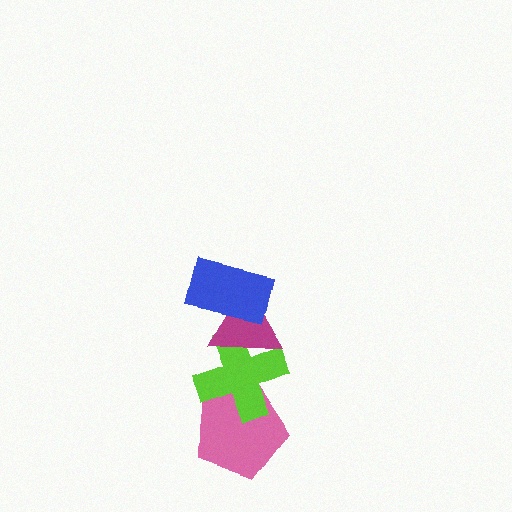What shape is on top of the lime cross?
The magenta triangle is on top of the lime cross.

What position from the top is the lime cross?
The lime cross is 3rd from the top.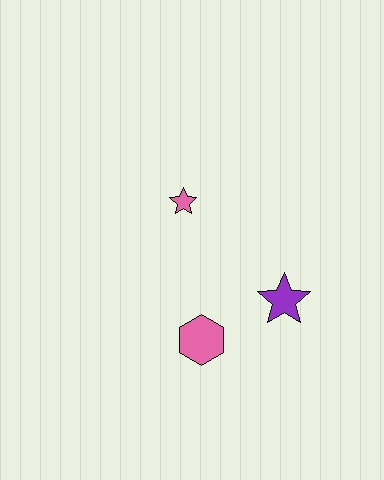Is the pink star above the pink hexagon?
Yes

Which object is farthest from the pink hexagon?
The pink star is farthest from the pink hexagon.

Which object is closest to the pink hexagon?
The purple star is closest to the pink hexagon.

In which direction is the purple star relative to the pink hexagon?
The purple star is to the right of the pink hexagon.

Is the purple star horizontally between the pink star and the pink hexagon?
No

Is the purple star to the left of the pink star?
No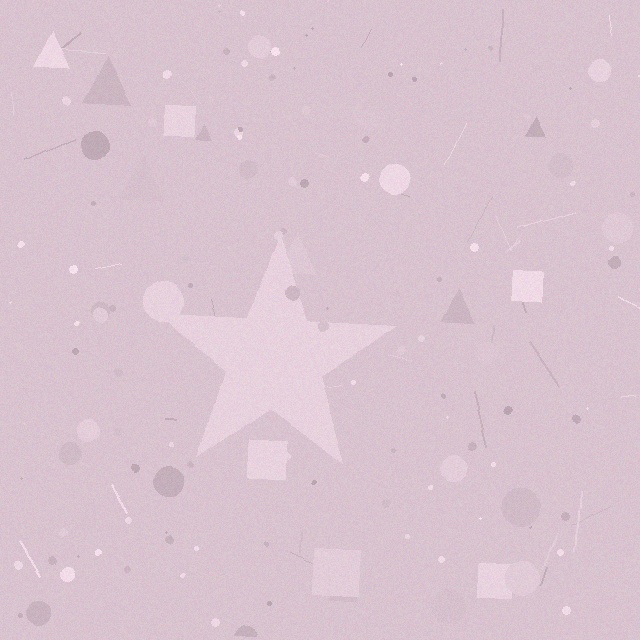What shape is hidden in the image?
A star is hidden in the image.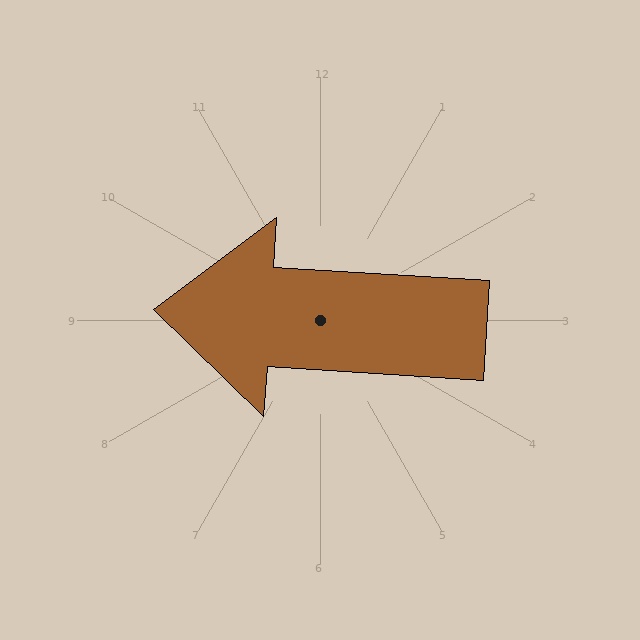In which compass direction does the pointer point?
West.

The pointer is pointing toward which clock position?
Roughly 9 o'clock.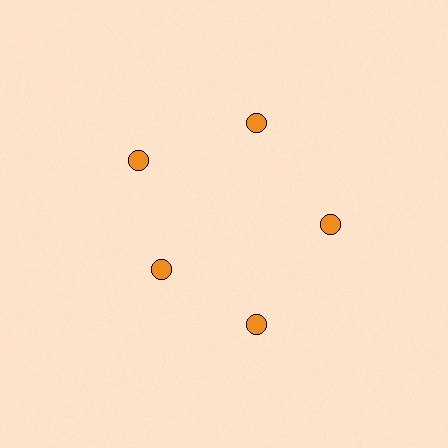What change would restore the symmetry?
The symmetry would be restored by moving it outward, back onto the ring so that all 5 circles sit at equal angles and equal distance from the center.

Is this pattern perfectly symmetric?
No. The 5 orange circles are arranged in a ring, but one element near the 8 o'clock position is pulled inward toward the center, breaking the 5-fold rotational symmetry.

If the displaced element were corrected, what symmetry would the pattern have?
It would have 5-fold rotational symmetry — the pattern would map onto itself every 72 degrees.